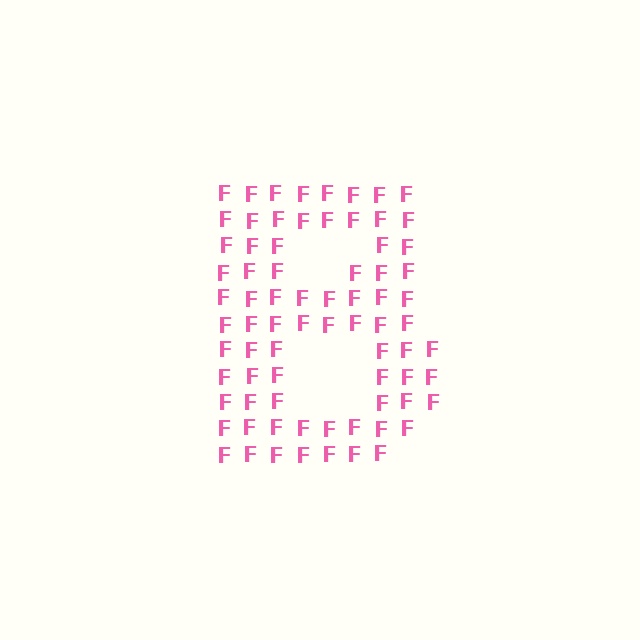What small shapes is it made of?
It is made of small letter F's.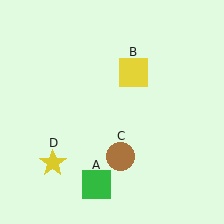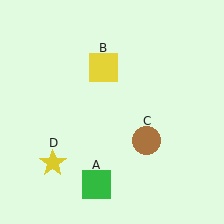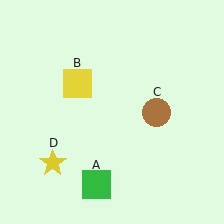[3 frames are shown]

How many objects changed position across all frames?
2 objects changed position: yellow square (object B), brown circle (object C).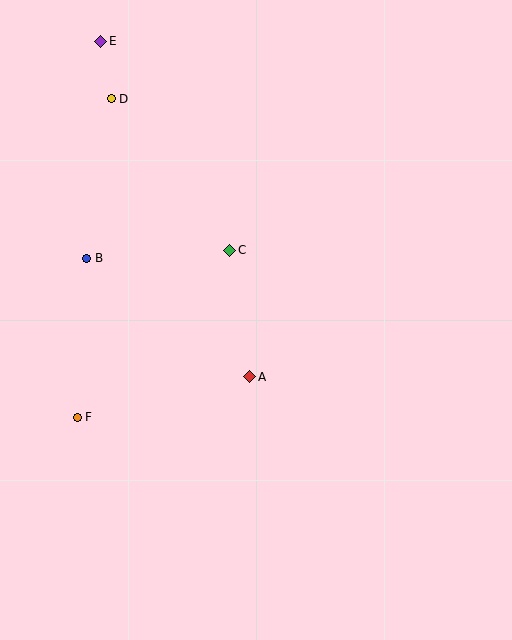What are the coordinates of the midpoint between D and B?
The midpoint between D and B is at (99, 179).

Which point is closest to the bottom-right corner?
Point A is closest to the bottom-right corner.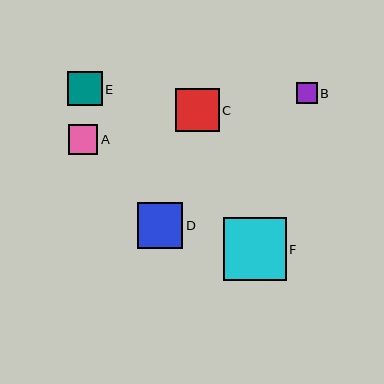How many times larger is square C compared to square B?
Square C is approximately 2.1 times the size of square B.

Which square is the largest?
Square F is the largest with a size of approximately 62 pixels.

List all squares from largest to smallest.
From largest to smallest: F, D, C, E, A, B.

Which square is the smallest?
Square B is the smallest with a size of approximately 21 pixels.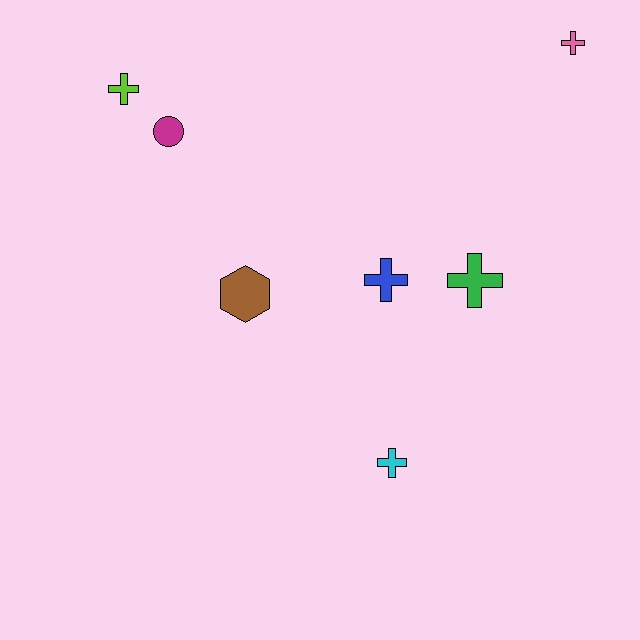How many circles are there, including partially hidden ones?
There is 1 circle.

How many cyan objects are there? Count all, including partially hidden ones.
There is 1 cyan object.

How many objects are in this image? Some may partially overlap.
There are 7 objects.